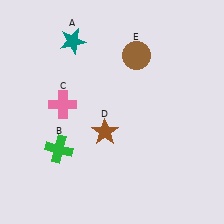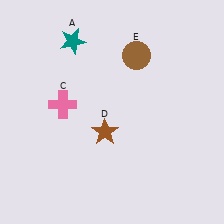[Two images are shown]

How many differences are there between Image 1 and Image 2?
There is 1 difference between the two images.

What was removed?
The green cross (B) was removed in Image 2.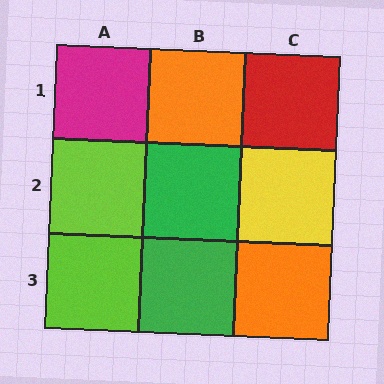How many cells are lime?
2 cells are lime.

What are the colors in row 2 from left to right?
Lime, green, yellow.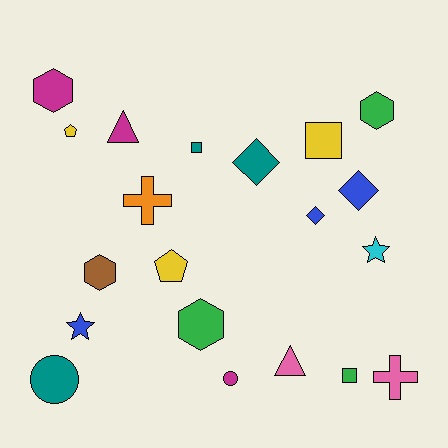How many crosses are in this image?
There are 2 crosses.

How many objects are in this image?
There are 20 objects.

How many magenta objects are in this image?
There are 3 magenta objects.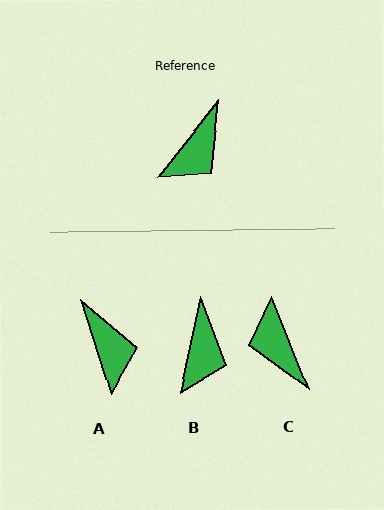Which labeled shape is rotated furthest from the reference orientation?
C, about 120 degrees away.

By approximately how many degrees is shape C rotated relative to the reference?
Approximately 120 degrees clockwise.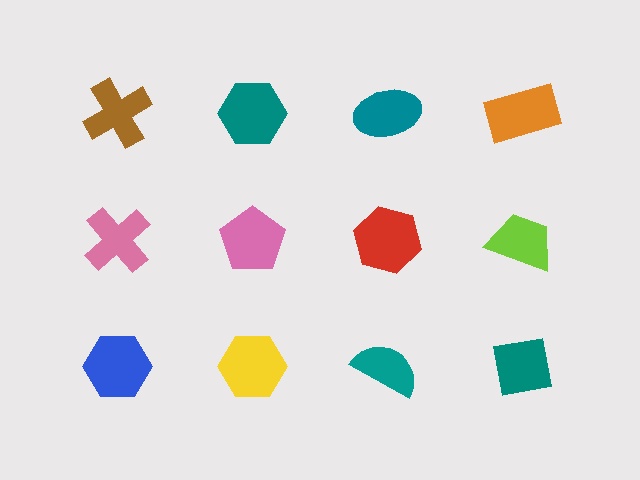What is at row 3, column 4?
A teal square.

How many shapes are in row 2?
4 shapes.